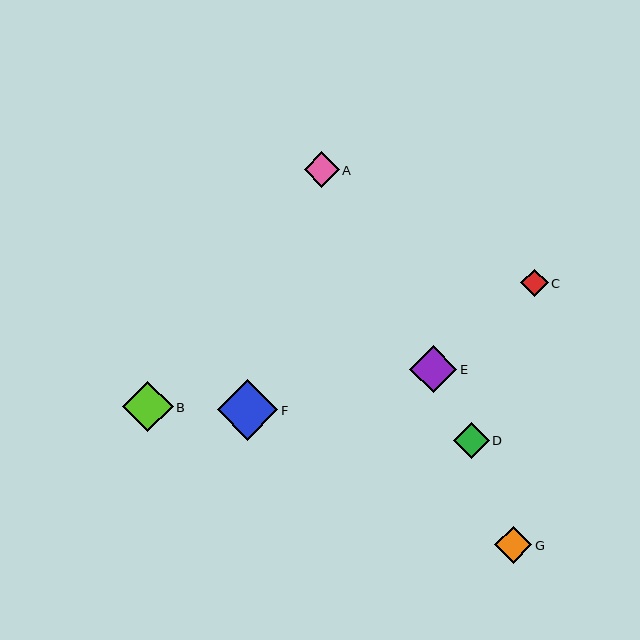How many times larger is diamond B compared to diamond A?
Diamond B is approximately 1.4 times the size of diamond A.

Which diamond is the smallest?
Diamond C is the smallest with a size of approximately 27 pixels.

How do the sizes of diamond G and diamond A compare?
Diamond G and diamond A are approximately the same size.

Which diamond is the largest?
Diamond F is the largest with a size of approximately 61 pixels.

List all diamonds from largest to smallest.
From largest to smallest: F, B, E, G, D, A, C.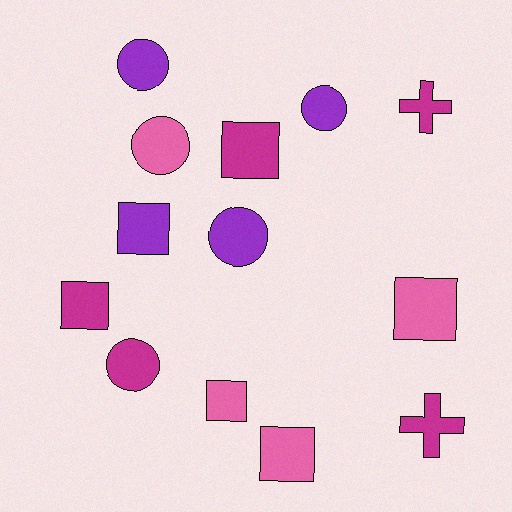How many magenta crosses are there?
There are 2 magenta crosses.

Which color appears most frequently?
Magenta, with 5 objects.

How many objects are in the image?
There are 13 objects.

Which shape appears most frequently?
Square, with 6 objects.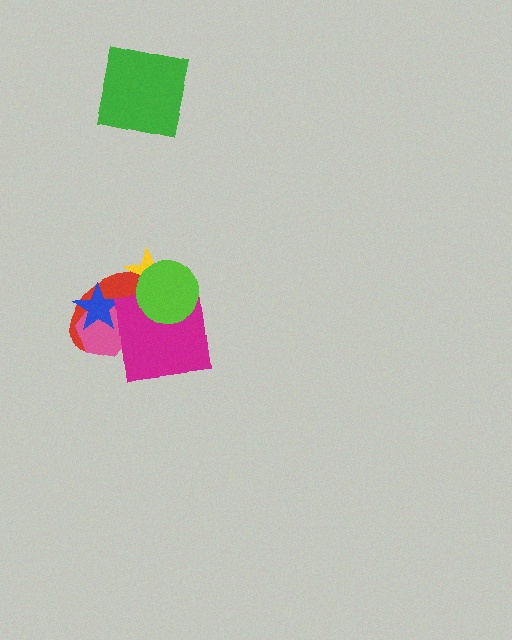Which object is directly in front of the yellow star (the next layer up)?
The red ellipse is directly in front of the yellow star.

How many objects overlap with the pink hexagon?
3 objects overlap with the pink hexagon.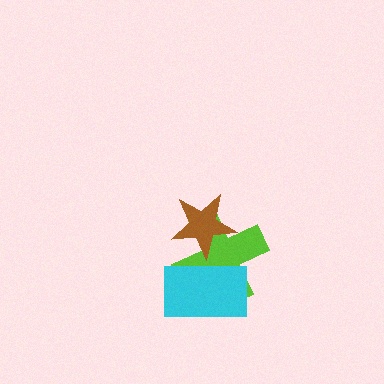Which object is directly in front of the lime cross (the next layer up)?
The brown star is directly in front of the lime cross.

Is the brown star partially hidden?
Yes, it is partially covered by another shape.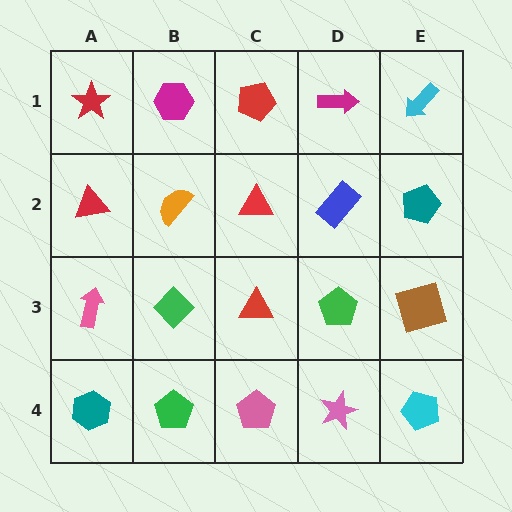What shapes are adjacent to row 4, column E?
A brown square (row 3, column E), a pink star (row 4, column D).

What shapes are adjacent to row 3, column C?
A red triangle (row 2, column C), a pink pentagon (row 4, column C), a green diamond (row 3, column B), a green pentagon (row 3, column D).